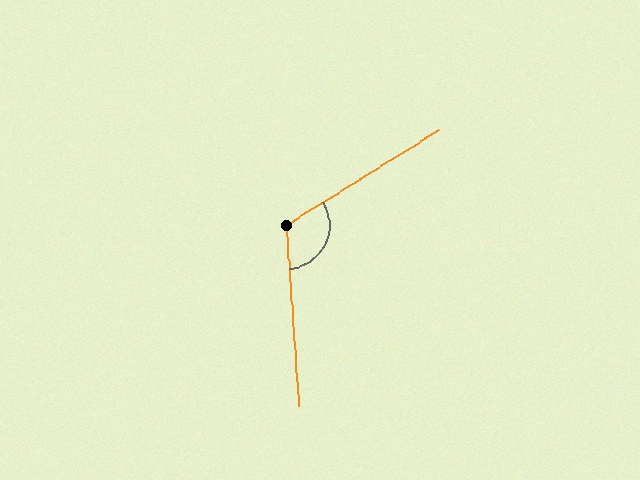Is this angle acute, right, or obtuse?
It is obtuse.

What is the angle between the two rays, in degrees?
Approximately 118 degrees.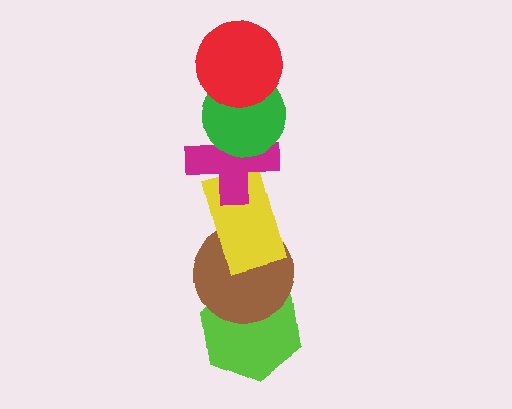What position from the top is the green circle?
The green circle is 2nd from the top.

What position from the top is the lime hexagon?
The lime hexagon is 6th from the top.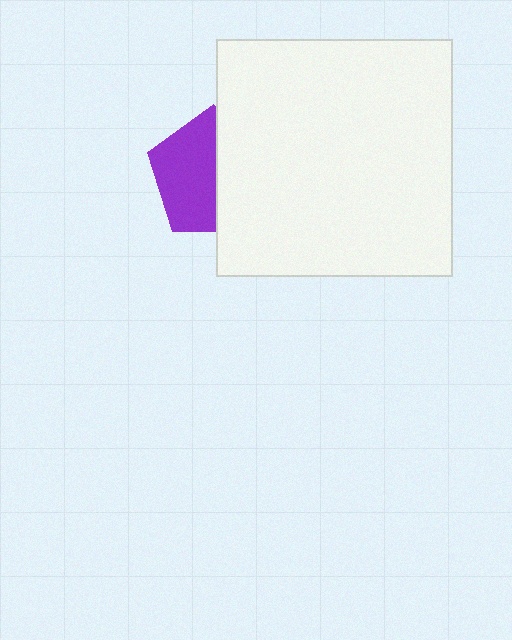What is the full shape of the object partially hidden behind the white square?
The partially hidden object is a purple pentagon.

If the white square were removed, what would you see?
You would see the complete purple pentagon.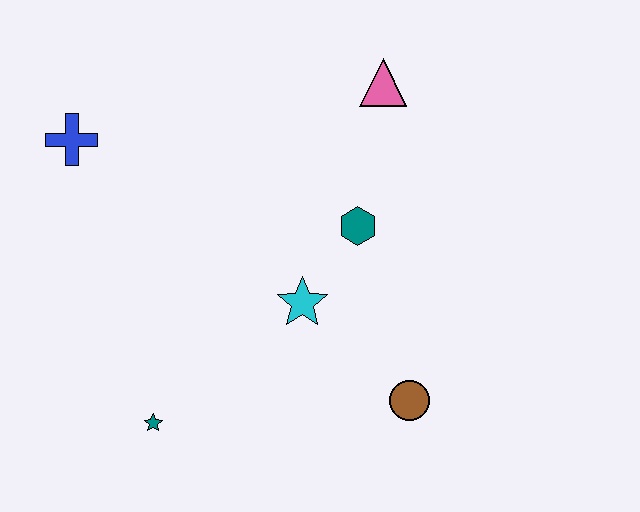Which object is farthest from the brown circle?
The blue cross is farthest from the brown circle.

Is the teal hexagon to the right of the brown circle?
No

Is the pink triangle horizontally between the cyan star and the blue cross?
No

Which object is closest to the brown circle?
The cyan star is closest to the brown circle.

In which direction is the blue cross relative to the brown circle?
The blue cross is to the left of the brown circle.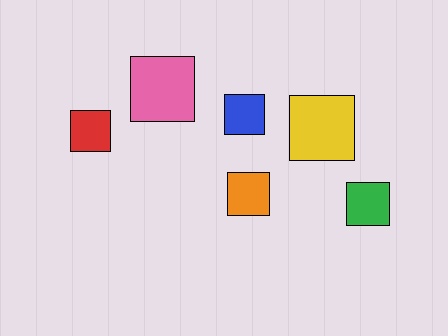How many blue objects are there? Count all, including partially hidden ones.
There is 1 blue object.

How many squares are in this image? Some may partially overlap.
There are 6 squares.